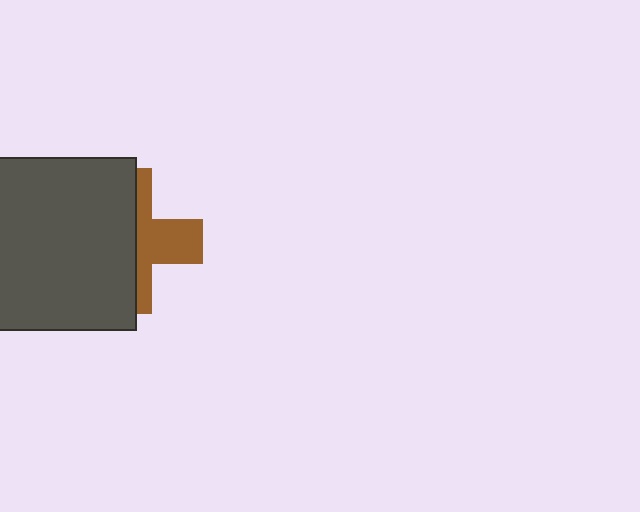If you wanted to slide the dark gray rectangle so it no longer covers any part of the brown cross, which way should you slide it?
Slide it left — that is the most direct way to separate the two shapes.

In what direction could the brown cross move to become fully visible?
The brown cross could move right. That would shift it out from behind the dark gray rectangle entirely.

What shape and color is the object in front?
The object in front is a dark gray rectangle.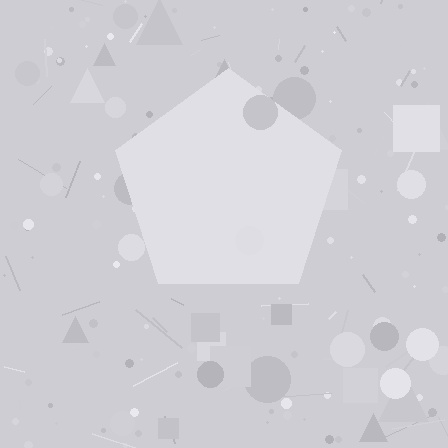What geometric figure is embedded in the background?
A pentagon is embedded in the background.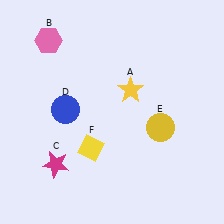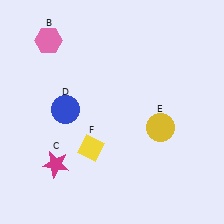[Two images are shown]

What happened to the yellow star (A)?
The yellow star (A) was removed in Image 2. It was in the top-right area of Image 1.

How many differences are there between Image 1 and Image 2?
There is 1 difference between the two images.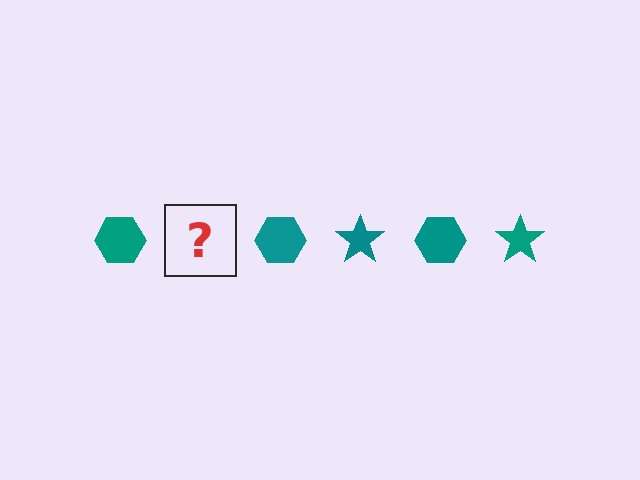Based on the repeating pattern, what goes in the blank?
The blank should be a teal star.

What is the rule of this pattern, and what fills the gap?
The rule is that the pattern cycles through hexagon, star shapes in teal. The gap should be filled with a teal star.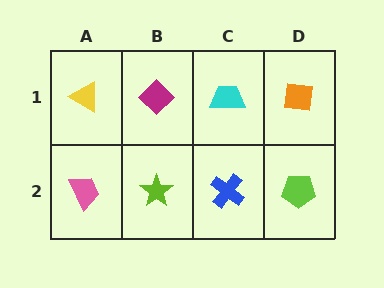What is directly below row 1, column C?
A blue cross.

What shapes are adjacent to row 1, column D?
A lime pentagon (row 2, column D), a cyan trapezoid (row 1, column C).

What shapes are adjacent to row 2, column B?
A magenta diamond (row 1, column B), a pink trapezoid (row 2, column A), a blue cross (row 2, column C).